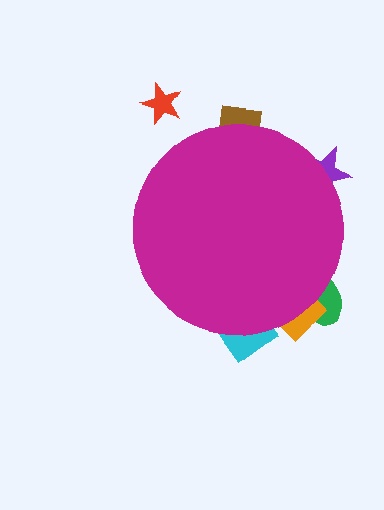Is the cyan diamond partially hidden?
Yes, the cyan diamond is partially hidden behind the magenta circle.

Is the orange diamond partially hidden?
Yes, the orange diamond is partially hidden behind the magenta circle.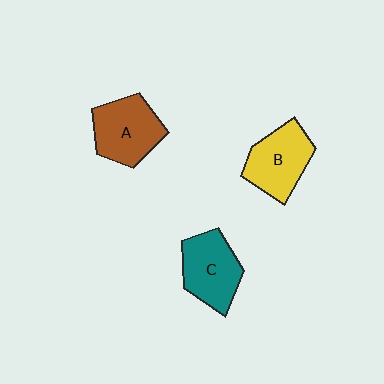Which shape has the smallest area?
Shape C (teal).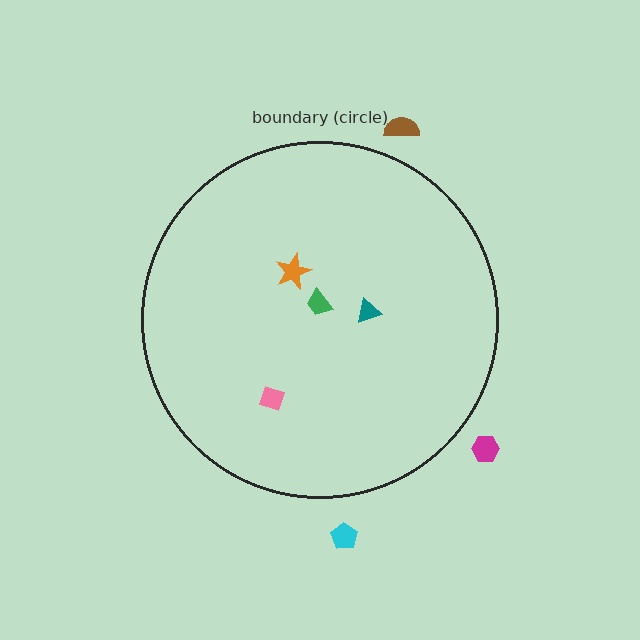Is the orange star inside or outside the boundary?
Inside.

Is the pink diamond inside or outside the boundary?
Inside.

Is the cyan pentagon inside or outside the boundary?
Outside.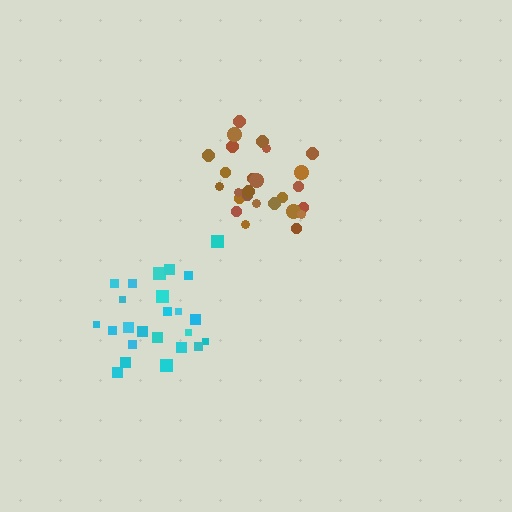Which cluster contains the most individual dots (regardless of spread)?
Brown (26).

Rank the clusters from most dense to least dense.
brown, cyan.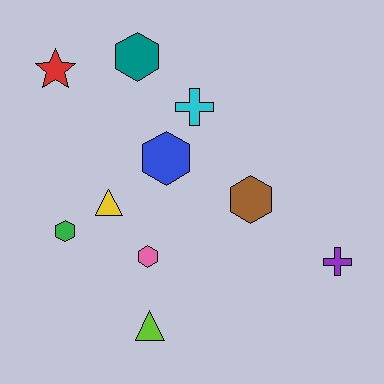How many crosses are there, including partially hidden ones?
There are 2 crosses.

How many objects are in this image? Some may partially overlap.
There are 10 objects.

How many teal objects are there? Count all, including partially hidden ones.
There is 1 teal object.